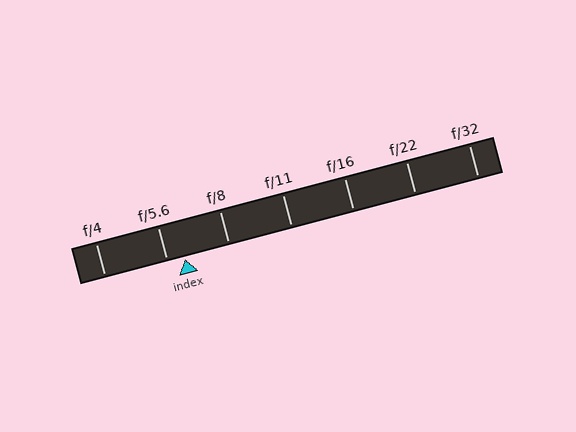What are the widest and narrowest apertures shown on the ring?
The widest aperture shown is f/4 and the narrowest is f/32.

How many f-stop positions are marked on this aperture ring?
There are 7 f-stop positions marked.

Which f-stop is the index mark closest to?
The index mark is closest to f/5.6.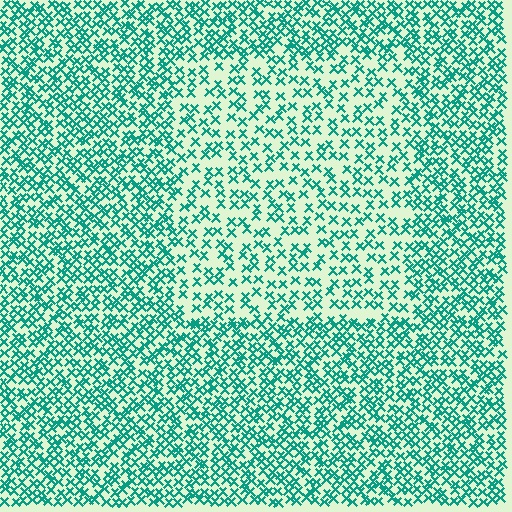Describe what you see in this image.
The image contains small teal elements arranged at two different densities. A rectangle-shaped region is visible where the elements are less densely packed than the surrounding area.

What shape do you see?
I see a rectangle.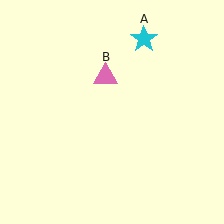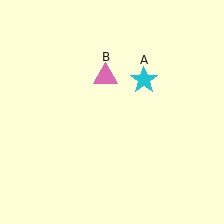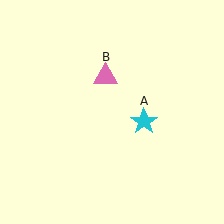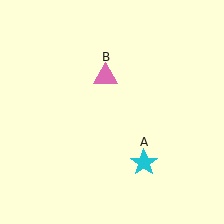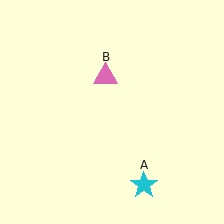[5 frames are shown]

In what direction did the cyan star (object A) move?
The cyan star (object A) moved down.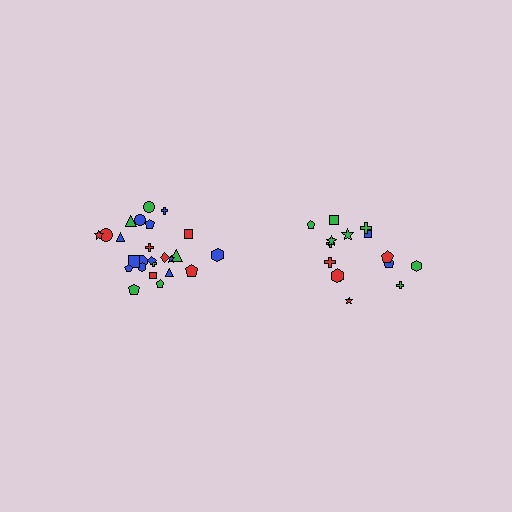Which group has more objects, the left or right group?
The left group.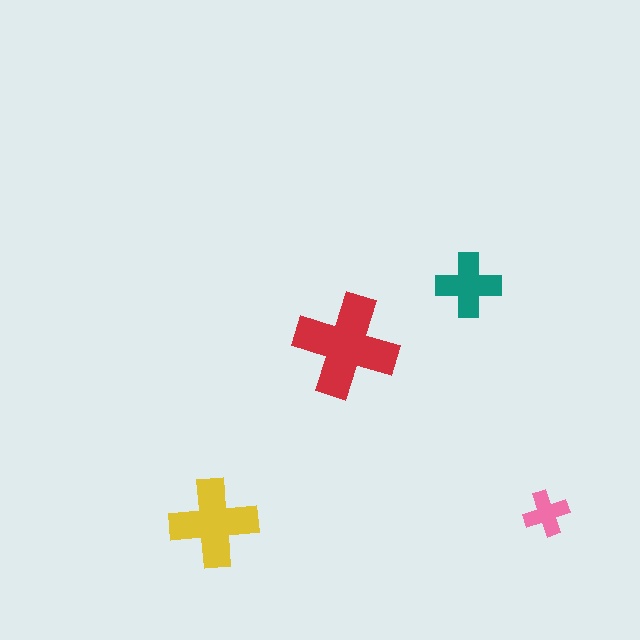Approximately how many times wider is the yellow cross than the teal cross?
About 1.5 times wider.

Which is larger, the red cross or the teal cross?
The red one.